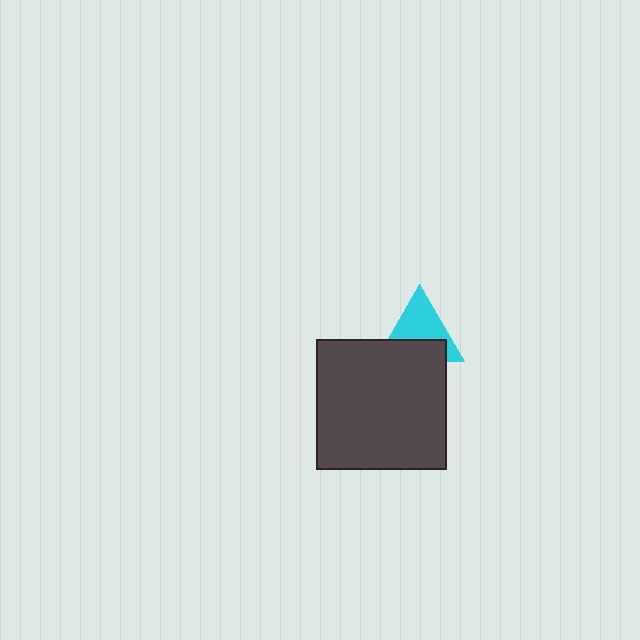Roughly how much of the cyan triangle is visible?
About half of it is visible (roughly 58%).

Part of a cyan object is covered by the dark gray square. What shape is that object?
It is a triangle.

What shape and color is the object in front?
The object in front is a dark gray square.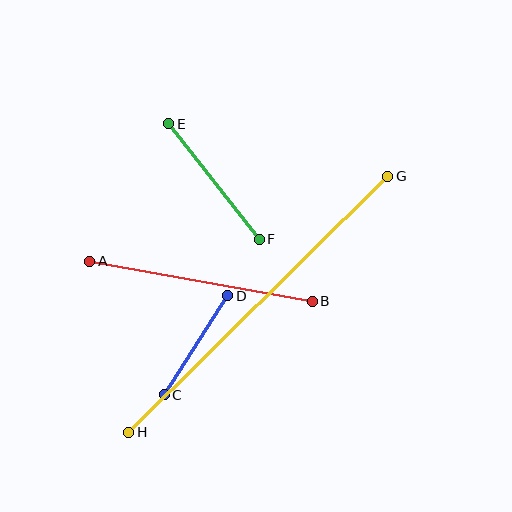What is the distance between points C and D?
The distance is approximately 117 pixels.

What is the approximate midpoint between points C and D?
The midpoint is at approximately (196, 345) pixels.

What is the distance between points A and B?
The distance is approximately 226 pixels.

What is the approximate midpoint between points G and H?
The midpoint is at approximately (258, 304) pixels.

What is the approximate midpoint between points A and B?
The midpoint is at approximately (201, 281) pixels.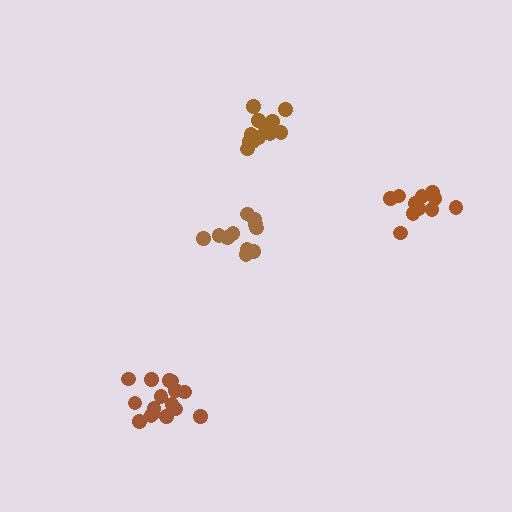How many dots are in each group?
Group 1: 11 dots, Group 2: 14 dots, Group 3: 11 dots, Group 4: 17 dots (53 total).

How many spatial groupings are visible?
There are 4 spatial groupings.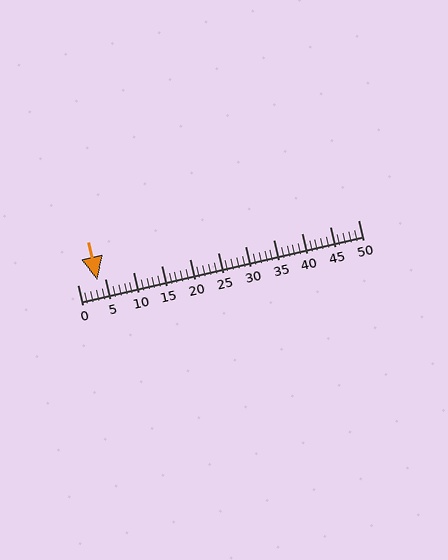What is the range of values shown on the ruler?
The ruler shows values from 0 to 50.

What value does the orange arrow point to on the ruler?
The orange arrow points to approximately 4.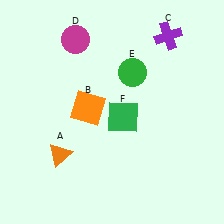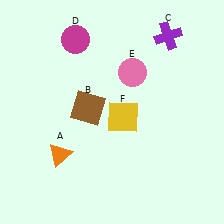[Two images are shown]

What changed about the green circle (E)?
In Image 1, E is green. In Image 2, it changed to pink.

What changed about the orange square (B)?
In Image 1, B is orange. In Image 2, it changed to brown.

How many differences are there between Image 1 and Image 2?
There are 3 differences between the two images.